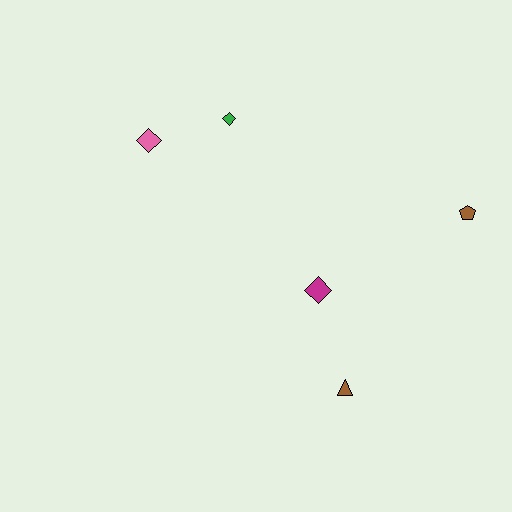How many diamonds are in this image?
There are 3 diamonds.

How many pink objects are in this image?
There is 1 pink object.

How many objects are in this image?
There are 5 objects.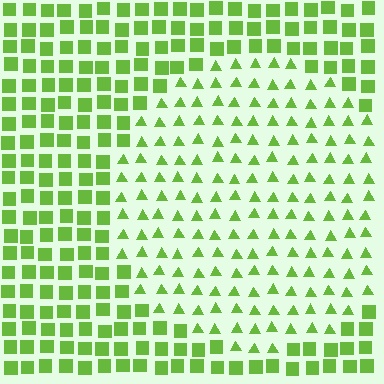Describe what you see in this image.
The image is filled with small lime elements arranged in a uniform grid. A circle-shaped region contains triangles, while the surrounding area contains squares. The boundary is defined purely by the change in element shape.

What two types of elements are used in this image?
The image uses triangles inside the circle region and squares outside it.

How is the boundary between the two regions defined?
The boundary is defined by a change in element shape: triangles inside vs. squares outside. All elements share the same color and spacing.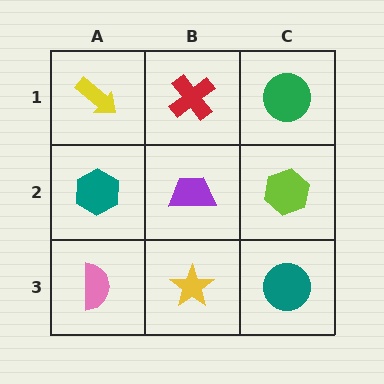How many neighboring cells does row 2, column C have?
3.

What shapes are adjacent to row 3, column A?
A teal hexagon (row 2, column A), a yellow star (row 3, column B).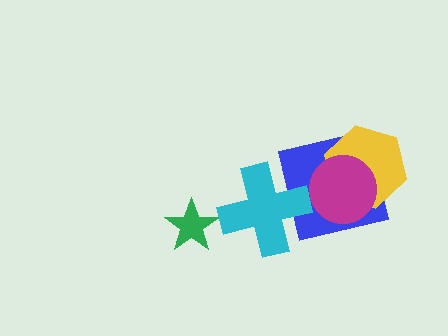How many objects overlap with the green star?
0 objects overlap with the green star.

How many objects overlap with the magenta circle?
2 objects overlap with the magenta circle.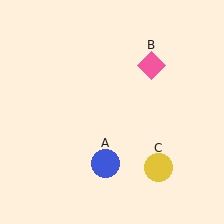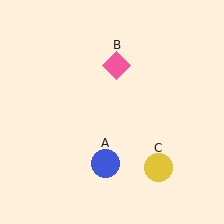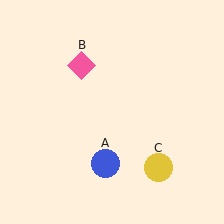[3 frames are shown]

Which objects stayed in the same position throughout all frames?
Blue circle (object A) and yellow circle (object C) remained stationary.